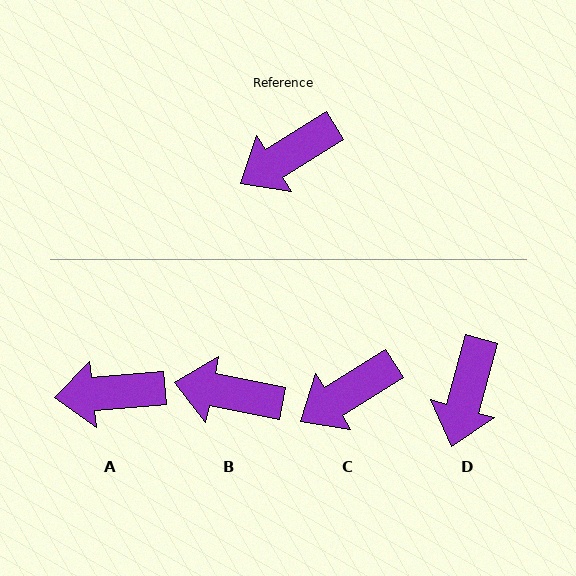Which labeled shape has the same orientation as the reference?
C.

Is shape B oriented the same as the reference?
No, it is off by about 43 degrees.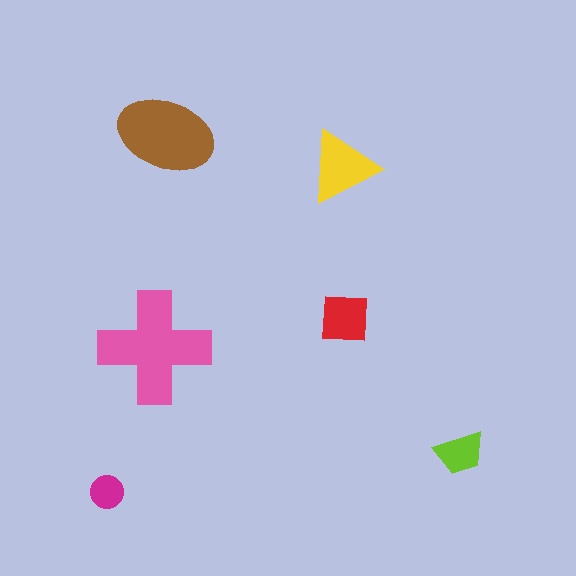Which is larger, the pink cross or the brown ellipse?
The pink cross.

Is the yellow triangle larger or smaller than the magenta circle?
Larger.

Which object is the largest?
The pink cross.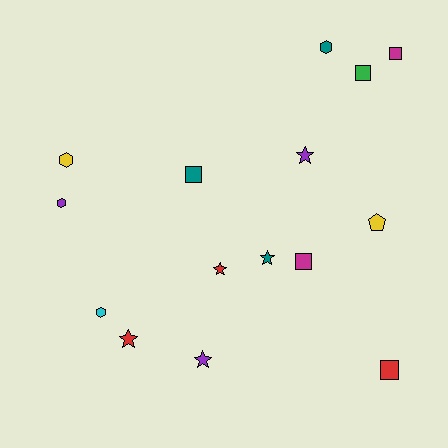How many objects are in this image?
There are 15 objects.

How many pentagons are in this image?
There is 1 pentagon.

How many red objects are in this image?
There are 3 red objects.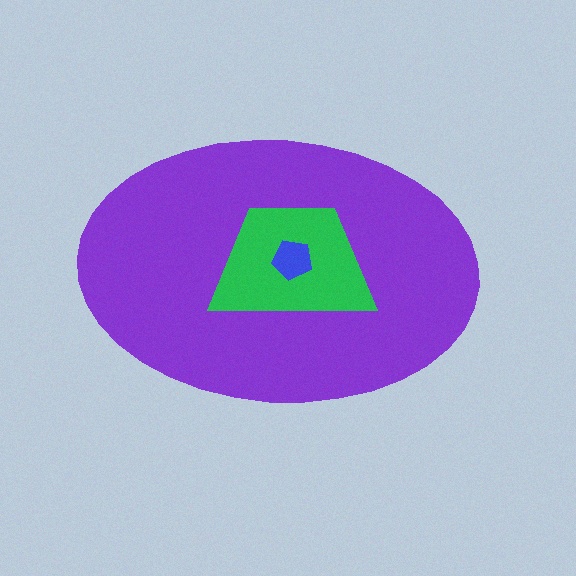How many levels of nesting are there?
3.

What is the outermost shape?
The purple ellipse.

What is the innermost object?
The blue pentagon.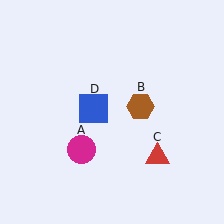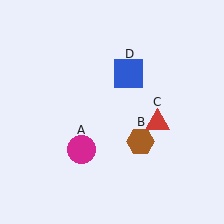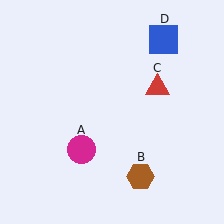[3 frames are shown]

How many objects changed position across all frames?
3 objects changed position: brown hexagon (object B), red triangle (object C), blue square (object D).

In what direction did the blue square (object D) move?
The blue square (object D) moved up and to the right.